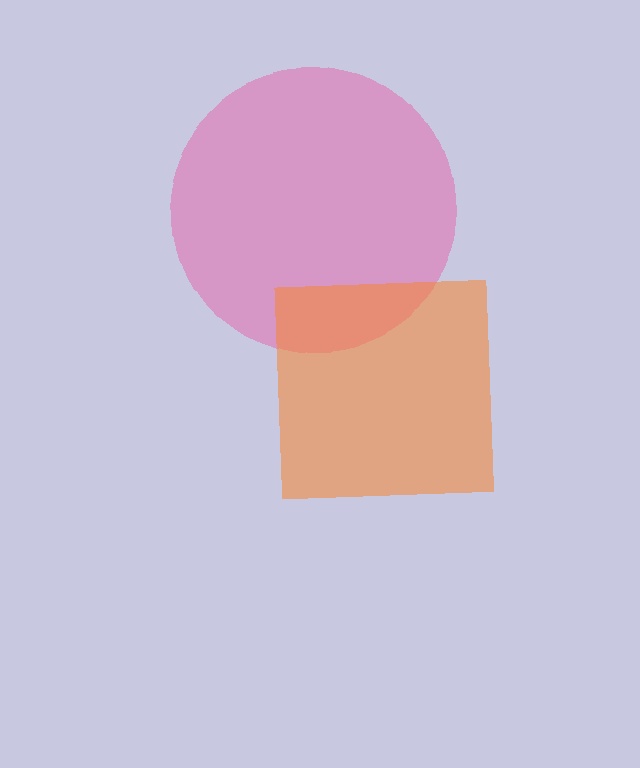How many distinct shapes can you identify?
There are 2 distinct shapes: a pink circle, an orange square.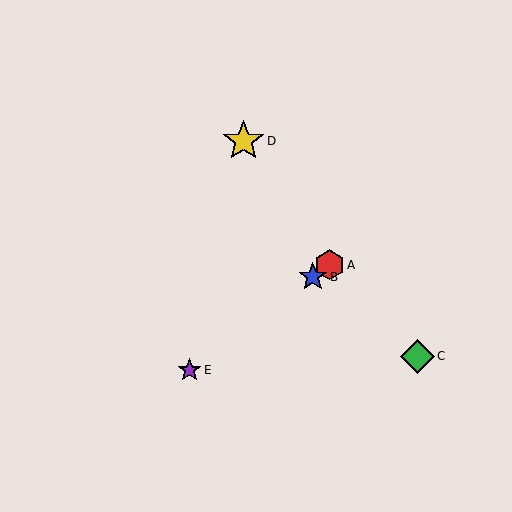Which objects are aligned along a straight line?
Objects A, B, E are aligned along a straight line.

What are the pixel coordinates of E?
Object E is at (190, 370).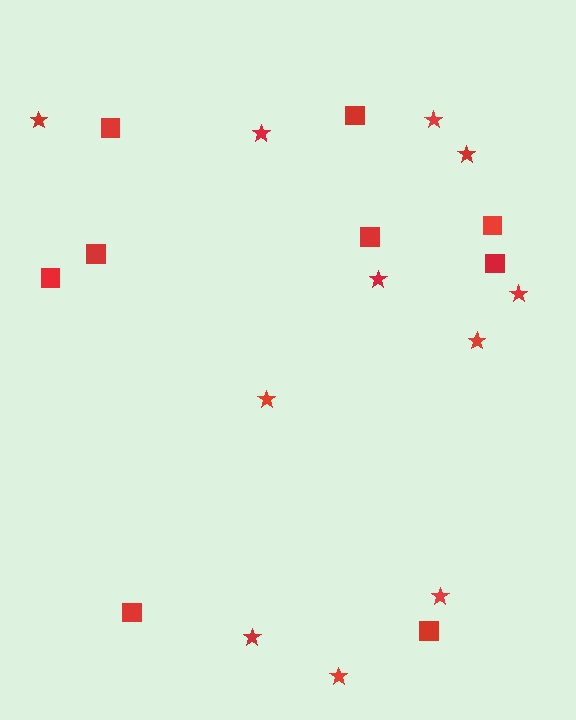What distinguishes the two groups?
There are 2 groups: one group of squares (9) and one group of stars (11).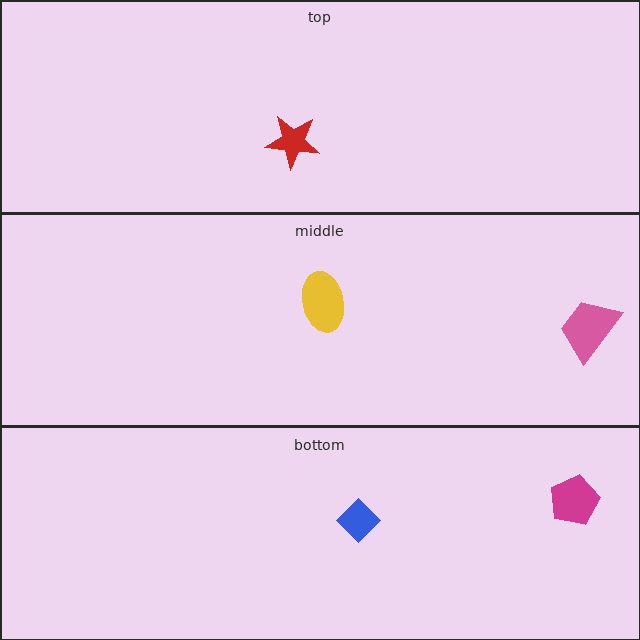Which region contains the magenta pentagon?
The bottom region.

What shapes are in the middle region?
The yellow ellipse, the pink trapezoid.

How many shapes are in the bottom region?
2.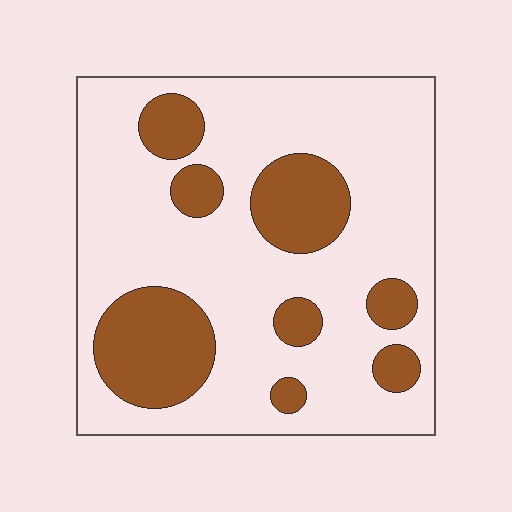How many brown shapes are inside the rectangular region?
8.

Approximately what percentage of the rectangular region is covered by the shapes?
Approximately 25%.